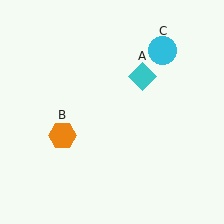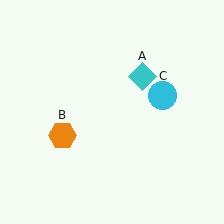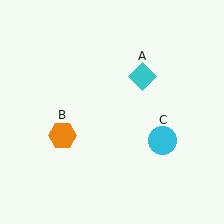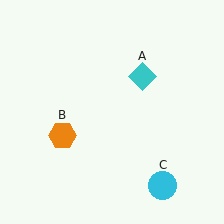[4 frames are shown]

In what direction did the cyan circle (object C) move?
The cyan circle (object C) moved down.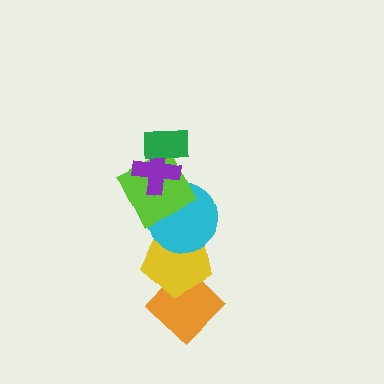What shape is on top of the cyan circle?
The lime square is on top of the cyan circle.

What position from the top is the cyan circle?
The cyan circle is 4th from the top.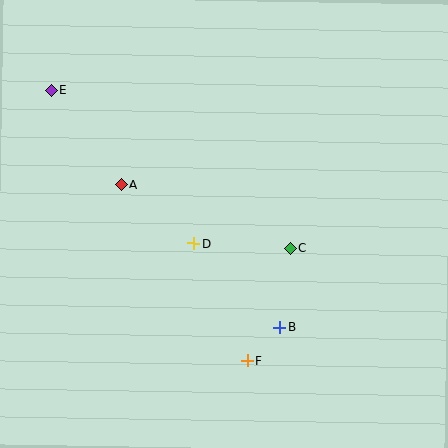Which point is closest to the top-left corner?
Point E is closest to the top-left corner.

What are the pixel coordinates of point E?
Point E is at (51, 90).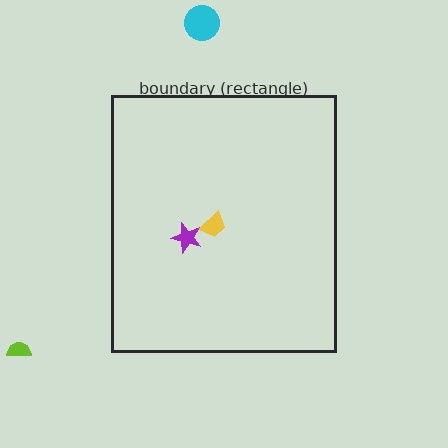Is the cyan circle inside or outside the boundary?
Outside.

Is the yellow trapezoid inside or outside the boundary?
Inside.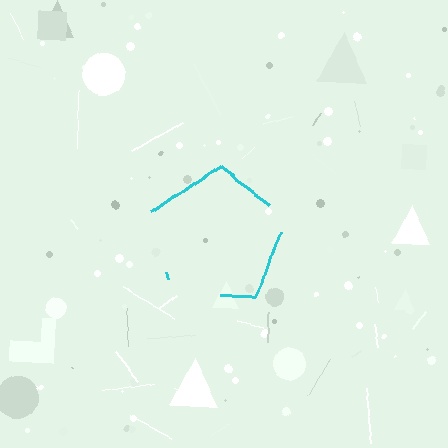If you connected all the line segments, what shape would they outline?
They would outline a pentagon.